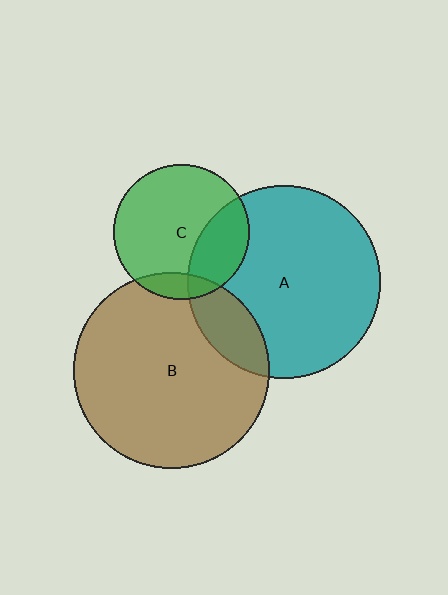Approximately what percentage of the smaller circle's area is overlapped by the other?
Approximately 10%.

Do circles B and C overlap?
Yes.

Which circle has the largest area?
Circle B (brown).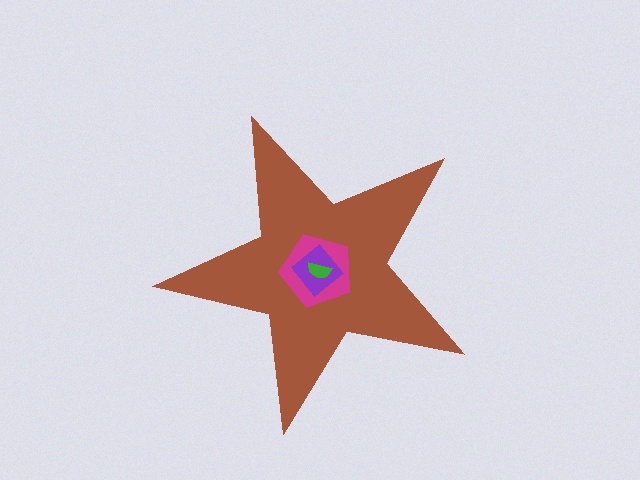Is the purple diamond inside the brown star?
Yes.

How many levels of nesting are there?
4.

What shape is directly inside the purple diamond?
The green semicircle.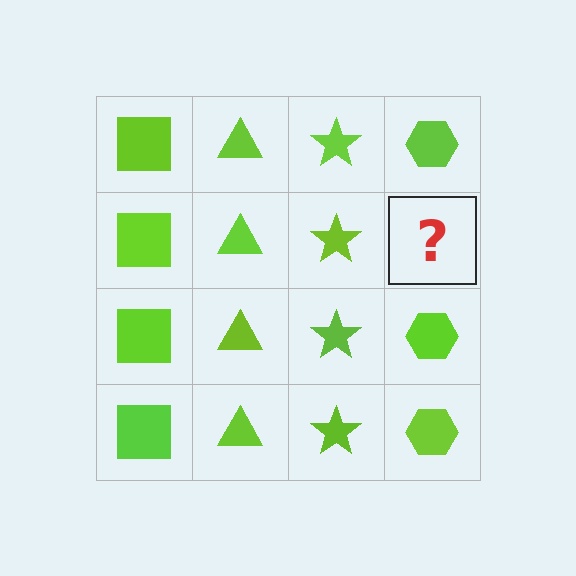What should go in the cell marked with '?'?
The missing cell should contain a lime hexagon.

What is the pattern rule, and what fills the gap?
The rule is that each column has a consistent shape. The gap should be filled with a lime hexagon.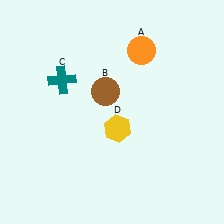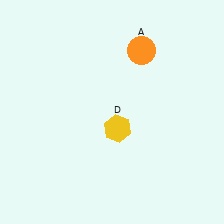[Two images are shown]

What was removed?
The teal cross (C), the brown circle (B) were removed in Image 2.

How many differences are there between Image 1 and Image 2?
There are 2 differences between the two images.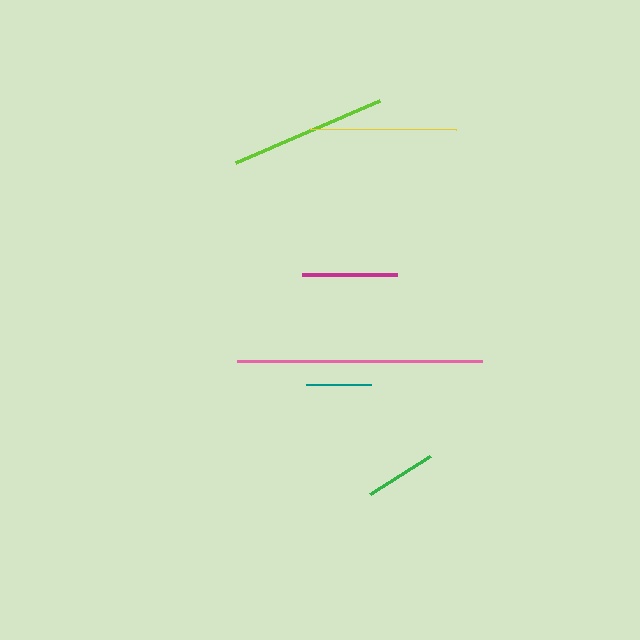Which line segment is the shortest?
The teal line is the shortest at approximately 65 pixels.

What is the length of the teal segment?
The teal segment is approximately 65 pixels long.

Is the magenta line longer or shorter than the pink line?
The pink line is longer than the magenta line.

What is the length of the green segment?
The green segment is approximately 71 pixels long.